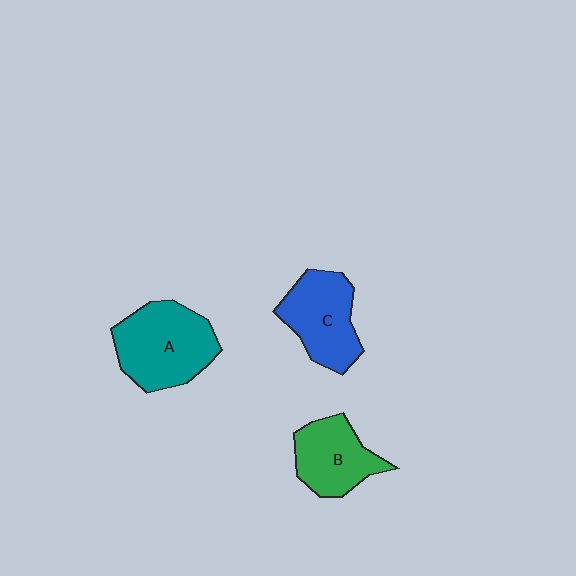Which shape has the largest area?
Shape A (teal).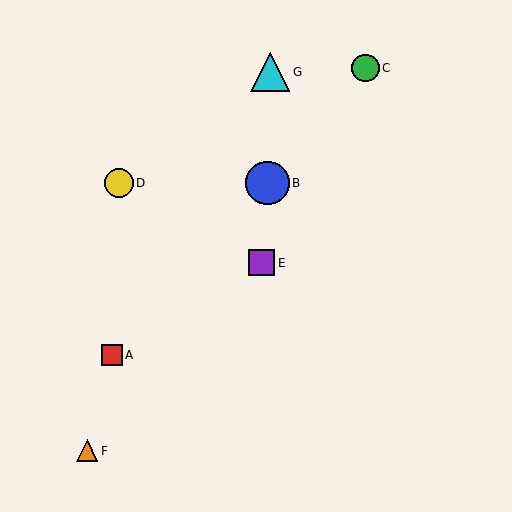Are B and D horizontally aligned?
Yes, both are at y≈183.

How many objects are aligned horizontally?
2 objects (B, D) are aligned horizontally.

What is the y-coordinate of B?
Object B is at y≈183.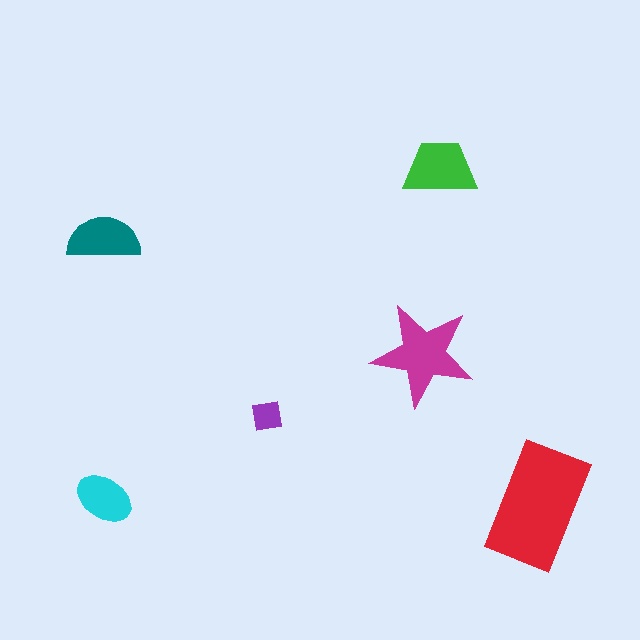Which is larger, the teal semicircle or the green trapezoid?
The green trapezoid.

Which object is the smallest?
The purple square.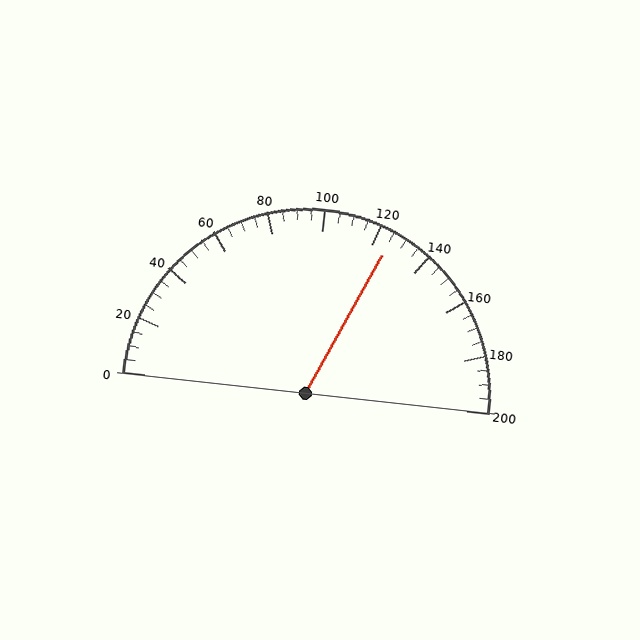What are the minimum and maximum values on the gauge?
The gauge ranges from 0 to 200.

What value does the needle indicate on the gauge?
The needle indicates approximately 125.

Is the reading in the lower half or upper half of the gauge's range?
The reading is in the upper half of the range (0 to 200).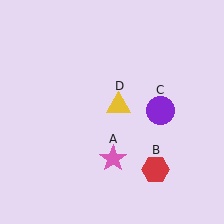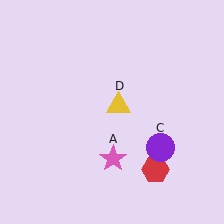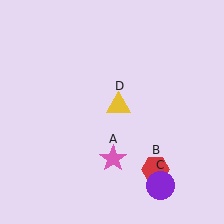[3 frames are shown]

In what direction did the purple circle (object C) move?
The purple circle (object C) moved down.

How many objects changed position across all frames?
1 object changed position: purple circle (object C).